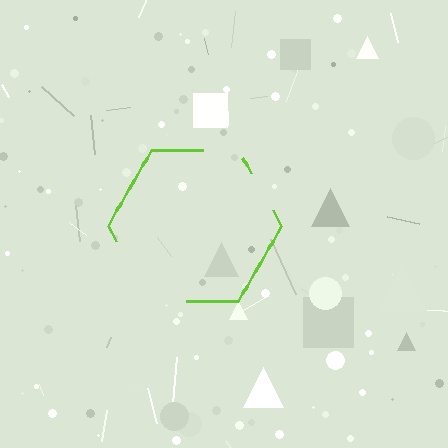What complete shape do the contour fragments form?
The contour fragments form a hexagon.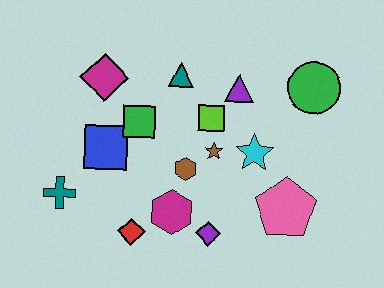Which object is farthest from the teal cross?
The green circle is farthest from the teal cross.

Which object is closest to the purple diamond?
The magenta hexagon is closest to the purple diamond.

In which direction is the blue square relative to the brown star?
The blue square is to the left of the brown star.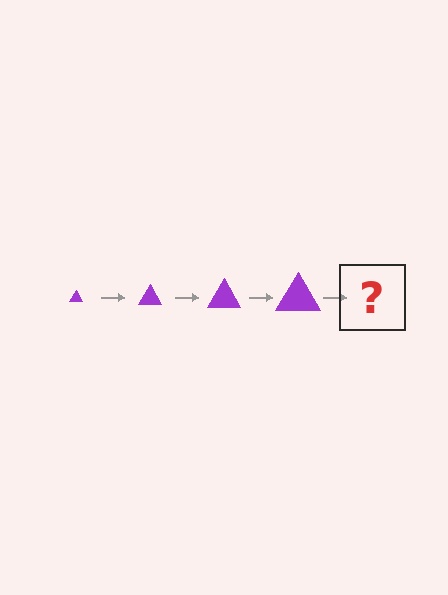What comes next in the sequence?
The next element should be a purple triangle, larger than the previous one.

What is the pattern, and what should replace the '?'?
The pattern is that the triangle gets progressively larger each step. The '?' should be a purple triangle, larger than the previous one.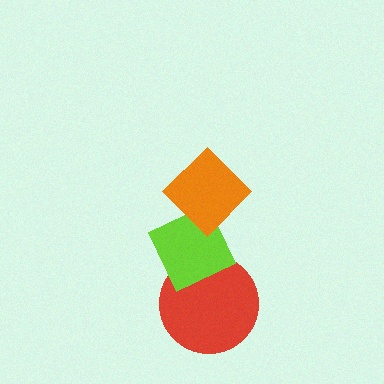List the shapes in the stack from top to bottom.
From top to bottom: the orange diamond, the lime diamond, the red circle.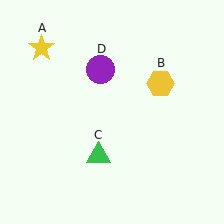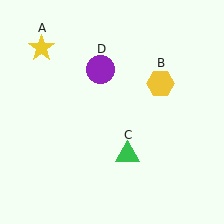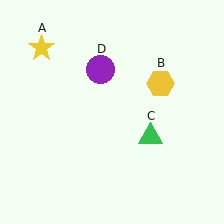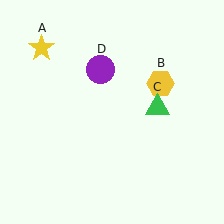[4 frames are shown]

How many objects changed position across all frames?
1 object changed position: green triangle (object C).